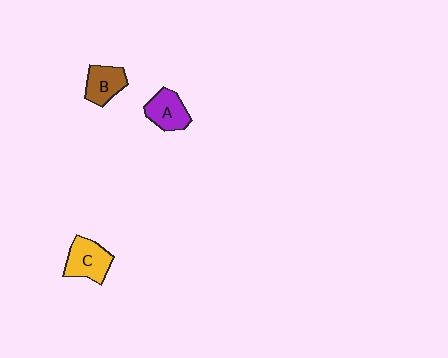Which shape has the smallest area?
Shape B (brown).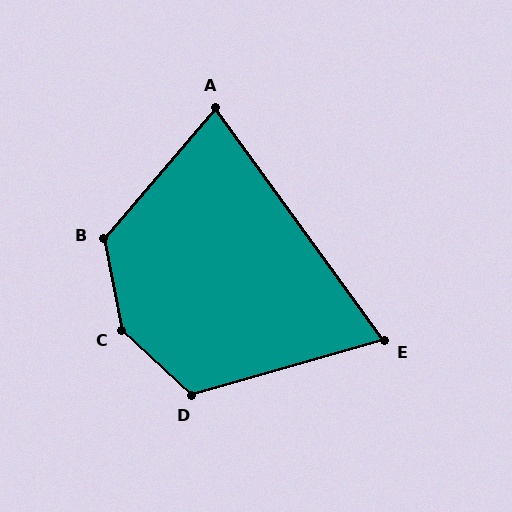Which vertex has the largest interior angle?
C, at approximately 144 degrees.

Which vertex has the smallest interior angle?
E, at approximately 70 degrees.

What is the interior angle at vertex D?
Approximately 121 degrees (obtuse).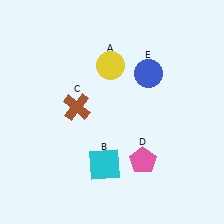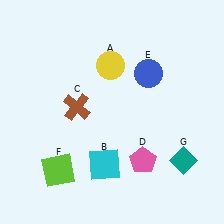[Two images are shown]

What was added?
A lime square (F), a teal diamond (G) were added in Image 2.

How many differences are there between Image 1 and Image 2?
There are 2 differences between the two images.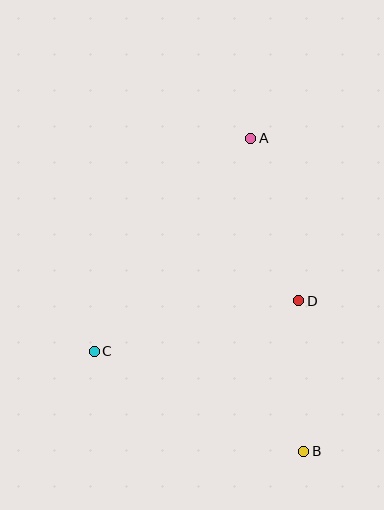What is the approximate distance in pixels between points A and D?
The distance between A and D is approximately 169 pixels.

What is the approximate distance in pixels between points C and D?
The distance between C and D is approximately 211 pixels.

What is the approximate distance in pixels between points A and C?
The distance between A and C is approximately 265 pixels.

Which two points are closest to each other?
Points B and D are closest to each other.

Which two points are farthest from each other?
Points A and B are farthest from each other.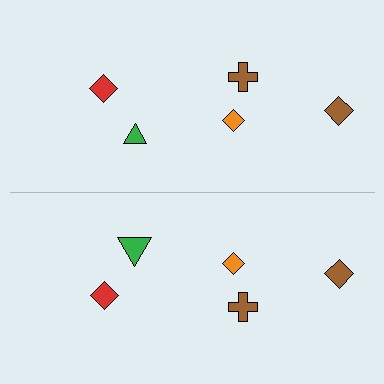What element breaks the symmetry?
The green triangle on the bottom side has a different size than its mirror counterpart.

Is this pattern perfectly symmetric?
No, the pattern is not perfectly symmetric. The green triangle on the bottom side has a different size than its mirror counterpart.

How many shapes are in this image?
There are 10 shapes in this image.